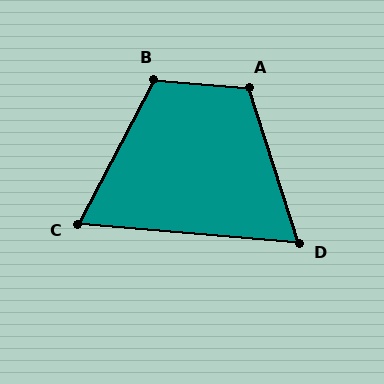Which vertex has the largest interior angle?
A, at approximately 113 degrees.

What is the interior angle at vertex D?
Approximately 67 degrees (acute).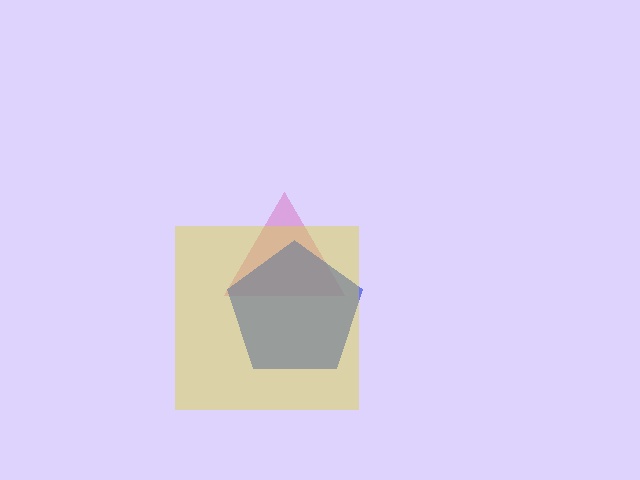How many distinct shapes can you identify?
There are 3 distinct shapes: a pink triangle, a blue pentagon, a yellow square.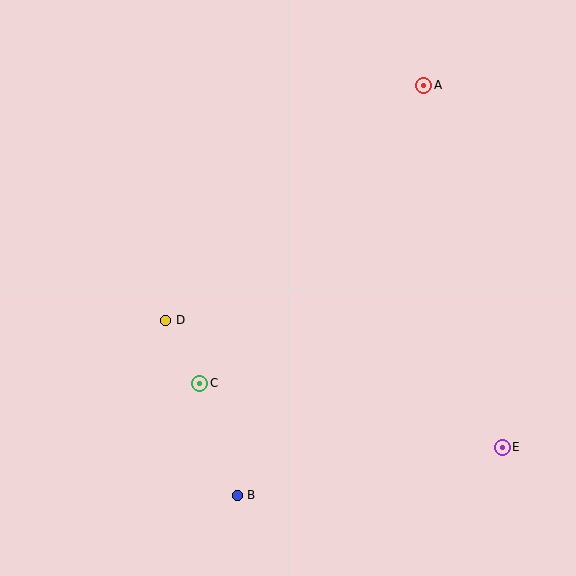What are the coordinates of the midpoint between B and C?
The midpoint between B and C is at (218, 439).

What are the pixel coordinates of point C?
Point C is at (200, 383).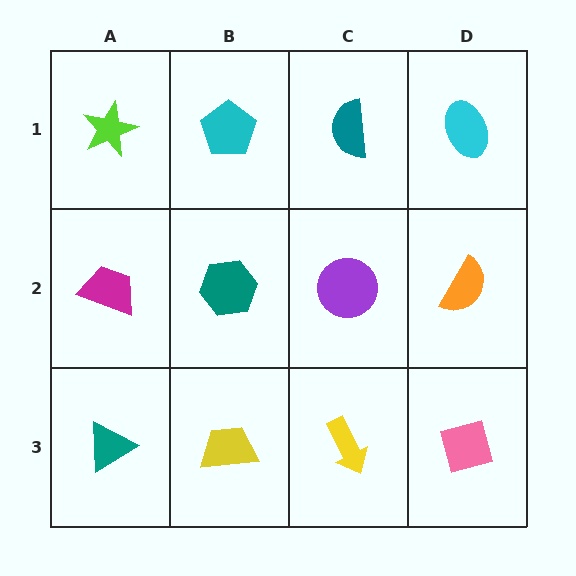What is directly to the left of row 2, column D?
A purple circle.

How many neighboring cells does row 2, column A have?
3.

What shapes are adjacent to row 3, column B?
A teal hexagon (row 2, column B), a teal triangle (row 3, column A), a yellow arrow (row 3, column C).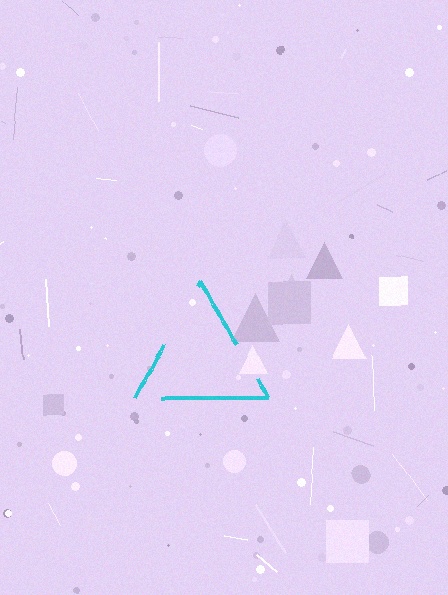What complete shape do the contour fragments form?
The contour fragments form a triangle.